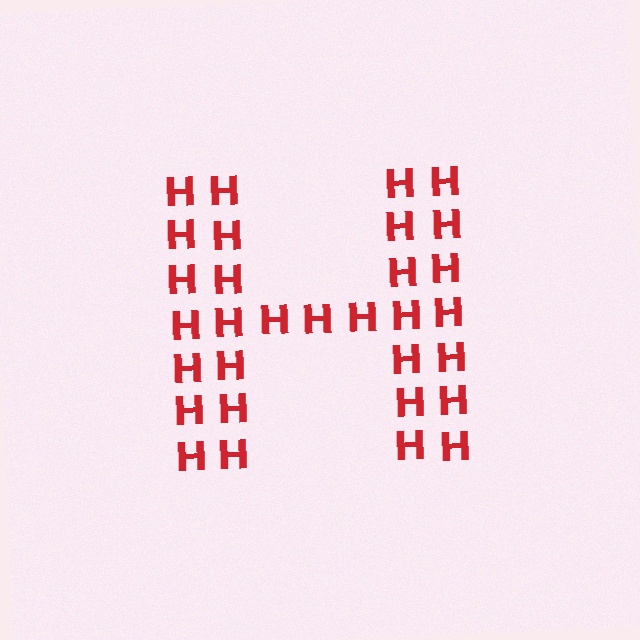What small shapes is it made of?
It is made of small letter H's.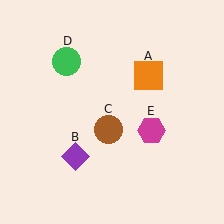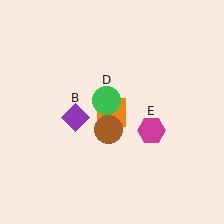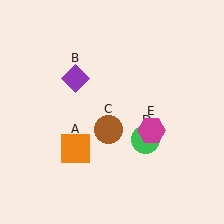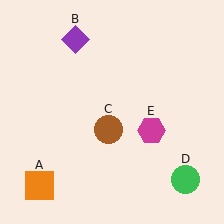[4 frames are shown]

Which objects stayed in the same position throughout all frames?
Brown circle (object C) and magenta hexagon (object E) remained stationary.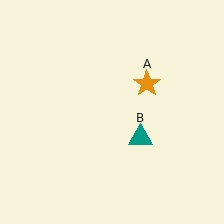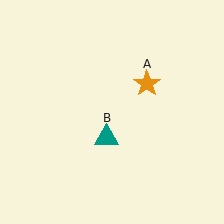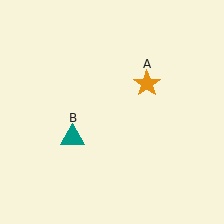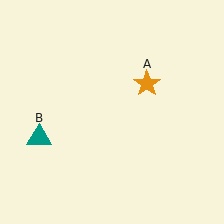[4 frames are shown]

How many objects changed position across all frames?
1 object changed position: teal triangle (object B).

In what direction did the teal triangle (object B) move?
The teal triangle (object B) moved left.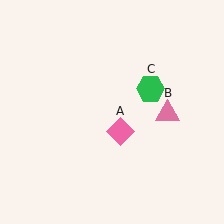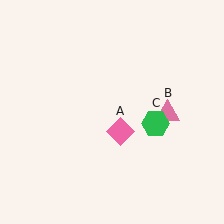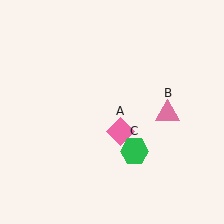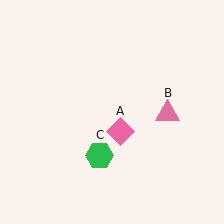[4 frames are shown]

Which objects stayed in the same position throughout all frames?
Pink diamond (object A) and pink triangle (object B) remained stationary.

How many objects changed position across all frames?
1 object changed position: green hexagon (object C).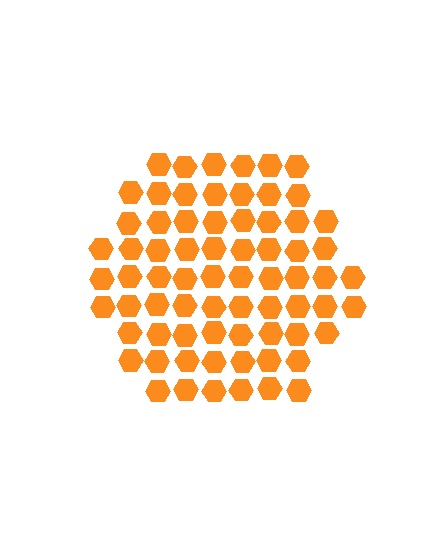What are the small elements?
The small elements are hexagons.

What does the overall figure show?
The overall figure shows a hexagon.